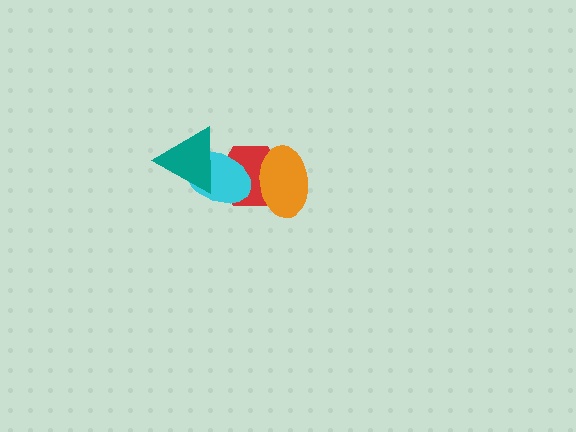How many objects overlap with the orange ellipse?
1 object overlaps with the orange ellipse.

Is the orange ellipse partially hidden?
No, no other shape covers it.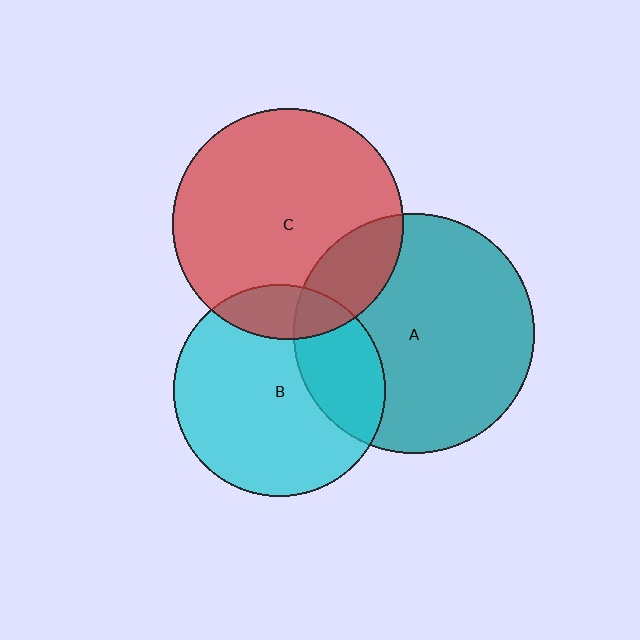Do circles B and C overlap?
Yes.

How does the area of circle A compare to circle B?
Approximately 1.3 times.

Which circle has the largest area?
Circle A (teal).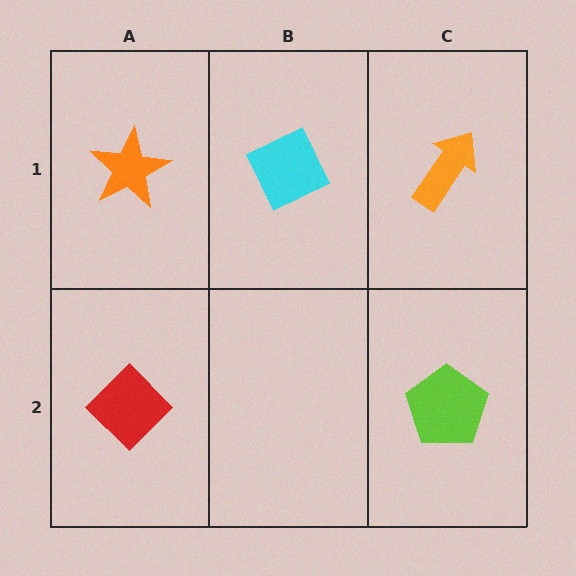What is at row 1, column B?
A cyan diamond.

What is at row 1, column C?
An orange arrow.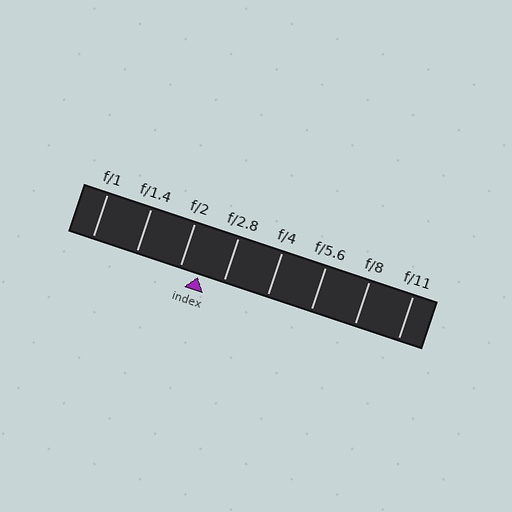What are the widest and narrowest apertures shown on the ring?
The widest aperture shown is f/1 and the narrowest is f/11.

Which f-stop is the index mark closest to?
The index mark is closest to f/2.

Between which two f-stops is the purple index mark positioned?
The index mark is between f/2 and f/2.8.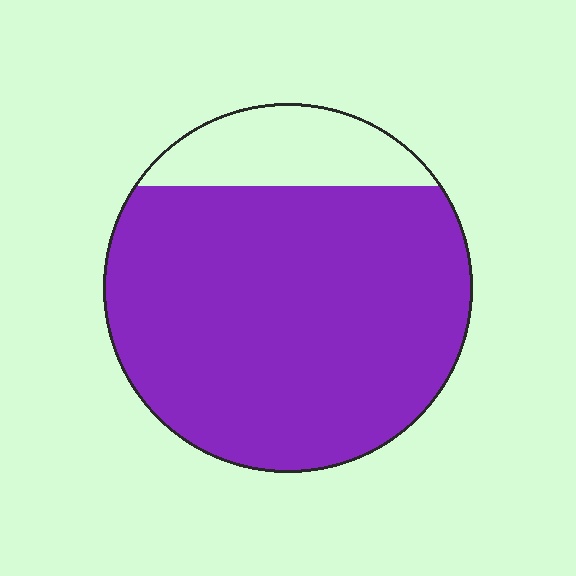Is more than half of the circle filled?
Yes.